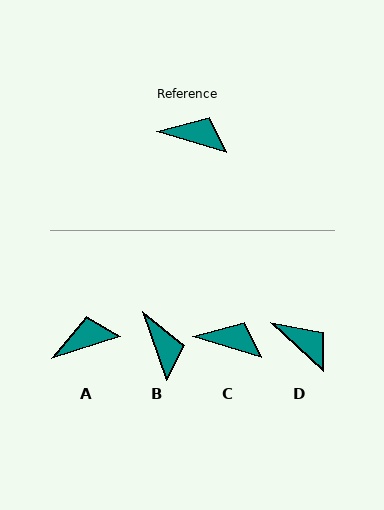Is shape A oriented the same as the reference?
No, it is off by about 35 degrees.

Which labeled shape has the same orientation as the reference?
C.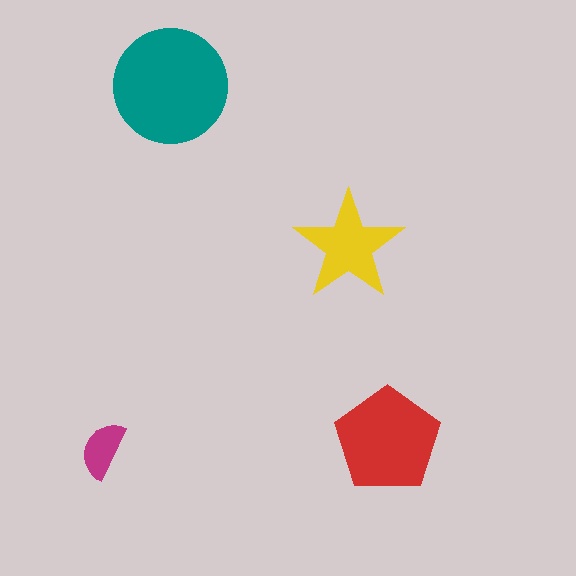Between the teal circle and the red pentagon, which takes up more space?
The teal circle.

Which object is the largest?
The teal circle.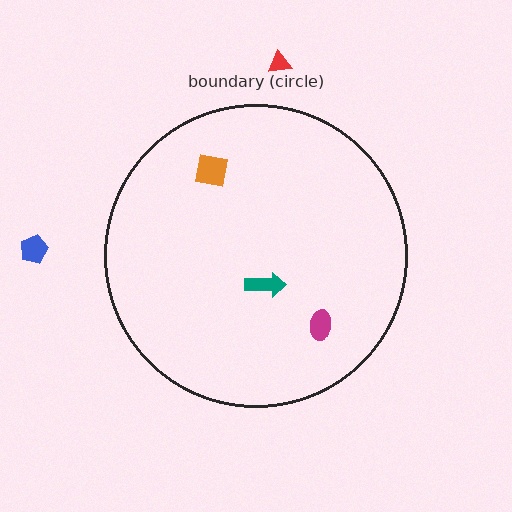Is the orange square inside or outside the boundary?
Inside.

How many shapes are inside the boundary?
3 inside, 2 outside.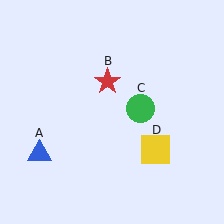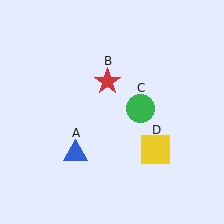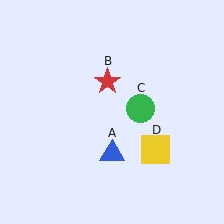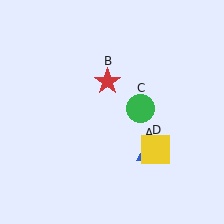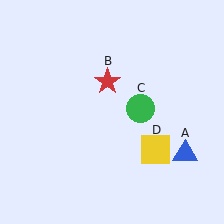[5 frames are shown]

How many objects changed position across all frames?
1 object changed position: blue triangle (object A).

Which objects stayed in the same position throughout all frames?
Red star (object B) and green circle (object C) and yellow square (object D) remained stationary.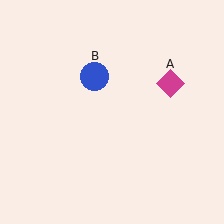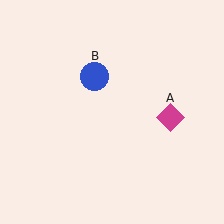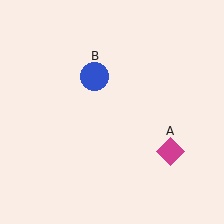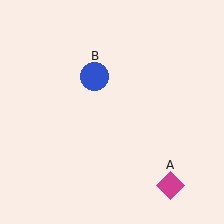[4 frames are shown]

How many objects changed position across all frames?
1 object changed position: magenta diamond (object A).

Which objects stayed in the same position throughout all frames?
Blue circle (object B) remained stationary.